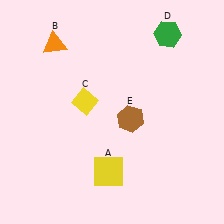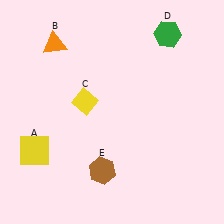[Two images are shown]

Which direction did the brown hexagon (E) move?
The brown hexagon (E) moved down.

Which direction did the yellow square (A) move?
The yellow square (A) moved left.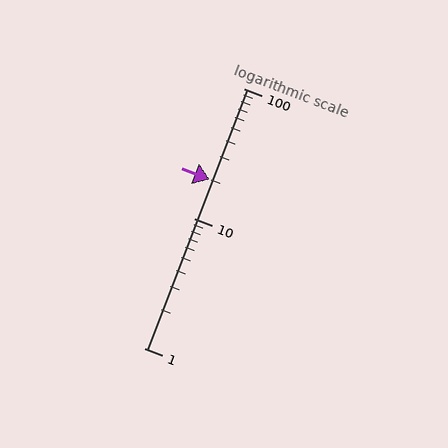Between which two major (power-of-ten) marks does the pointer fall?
The pointer is between 10 and 100.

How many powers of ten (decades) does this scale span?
The scale spans 2 decades, from 1 to 100.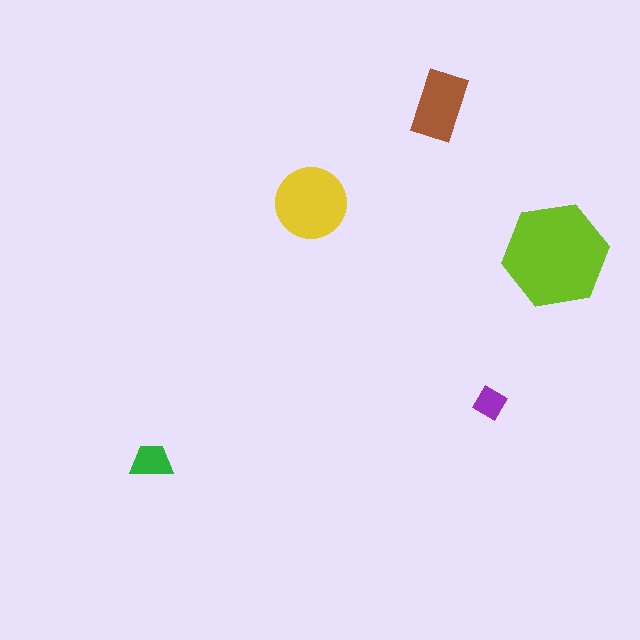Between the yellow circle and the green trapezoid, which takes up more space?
The yellow circle.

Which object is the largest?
The lime hexagon.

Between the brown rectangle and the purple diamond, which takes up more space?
The brown rectangle.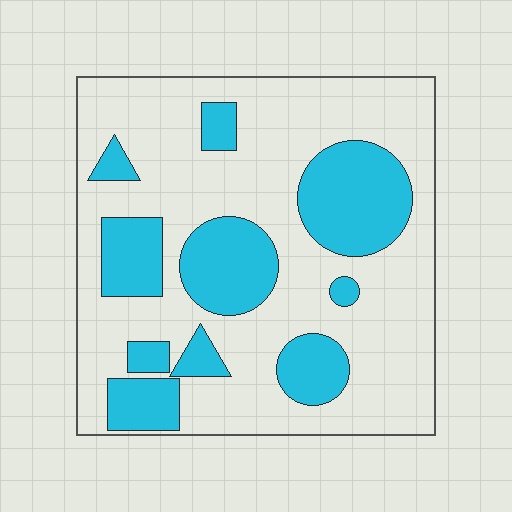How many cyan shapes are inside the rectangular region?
10.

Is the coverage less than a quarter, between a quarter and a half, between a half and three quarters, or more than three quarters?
Between a quarter and a half.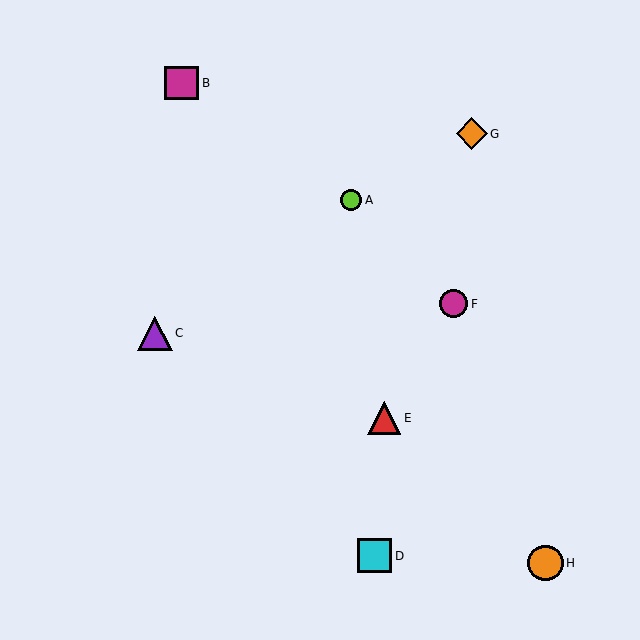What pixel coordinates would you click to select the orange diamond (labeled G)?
Click at (472, 134) to select the orange diamond G.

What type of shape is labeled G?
Shape G is an orange diamond.